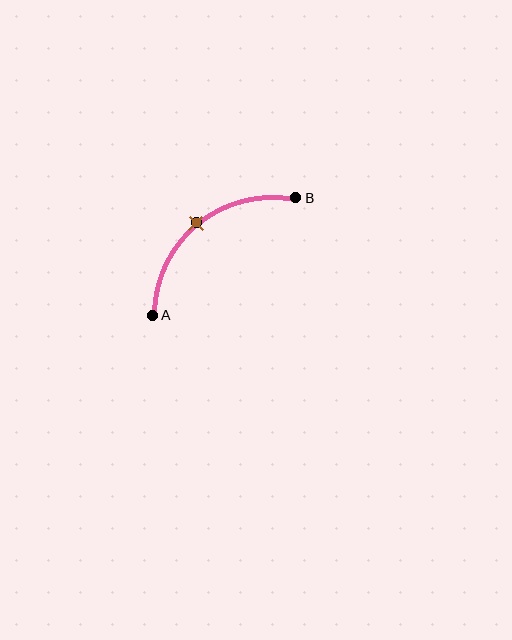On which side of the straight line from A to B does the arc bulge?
The arc bulges above and to the left of the straight line connecting A and B.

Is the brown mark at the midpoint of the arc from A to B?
Yes. The brown mark lies on the arc at equal arc-length from both A and B — it is the arc midpoint.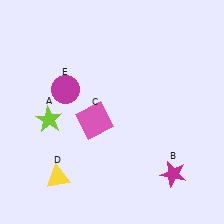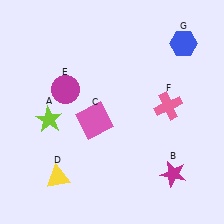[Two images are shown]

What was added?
A pink cross (F), a blue hexagon (G) were added in Image 2.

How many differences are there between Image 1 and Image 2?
There are 2 differences between the two images.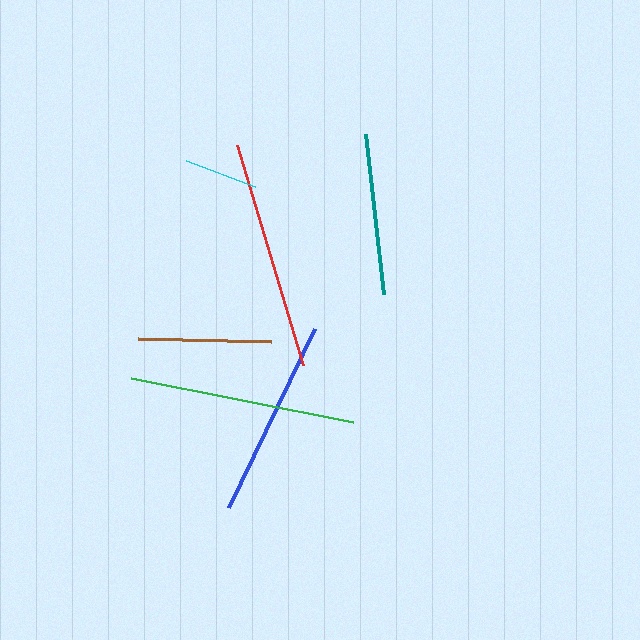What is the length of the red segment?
The red segment is approximately 230 pixels long.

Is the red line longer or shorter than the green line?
The red line is longer than the green line.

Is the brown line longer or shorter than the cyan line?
The brown line is longer than the cyan line.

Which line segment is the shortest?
The cyan line is the shortest at approximately 74 pixels.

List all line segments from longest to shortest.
From longest to shortest: red, green, blue, teal, brown, cyan.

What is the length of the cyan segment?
The cyan segment is approximately 74 pixels long.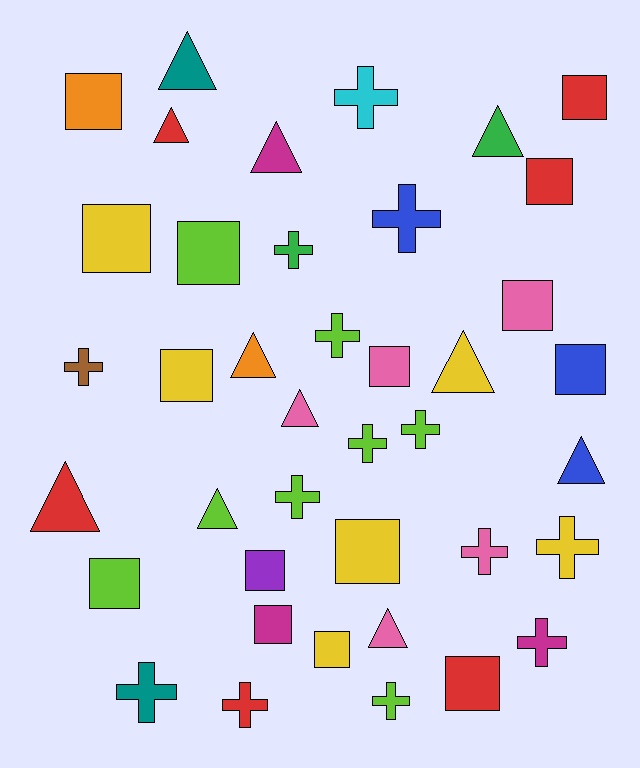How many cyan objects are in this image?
There is 1 cyan object.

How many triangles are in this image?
There are 11 triangles.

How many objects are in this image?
There are 40 objects.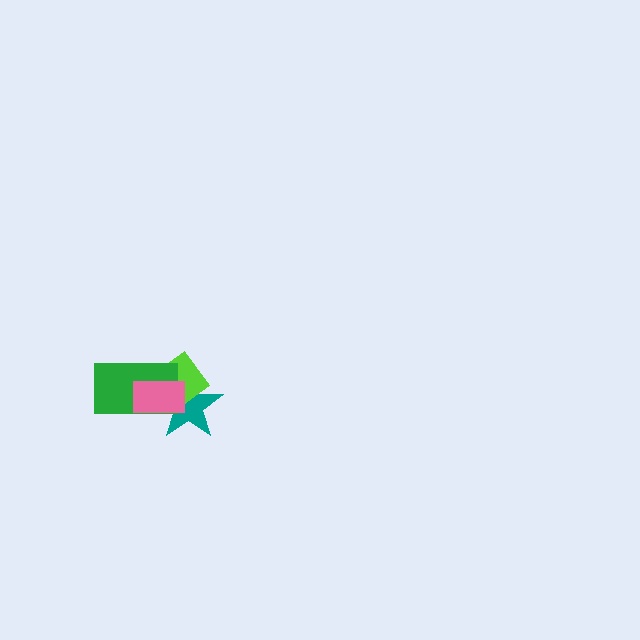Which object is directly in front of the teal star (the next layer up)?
The lime diamond is directly in front of the teal star.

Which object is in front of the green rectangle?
The pink rectangle is in front of the green rectangle.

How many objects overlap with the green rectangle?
3 objects overlap with the green rectangle.